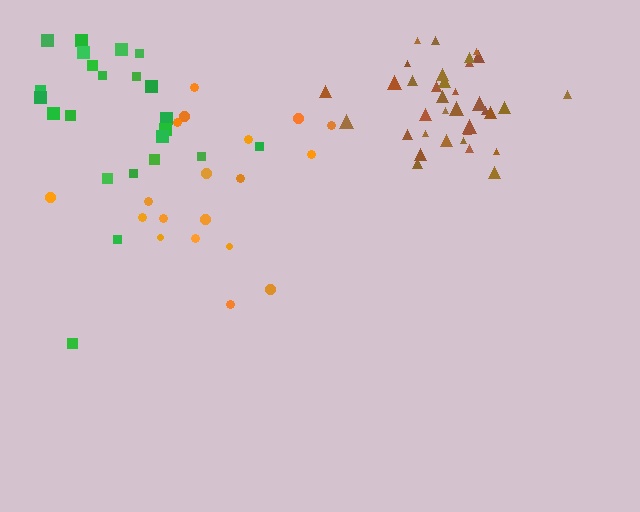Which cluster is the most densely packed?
Brown.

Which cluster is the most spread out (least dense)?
Green.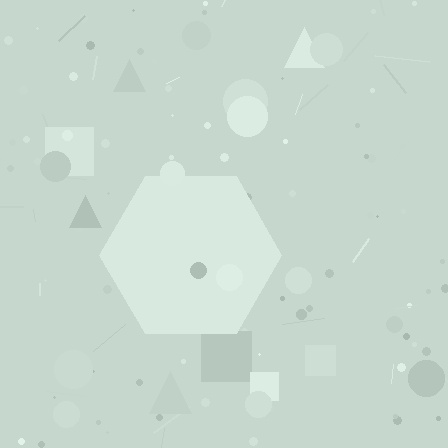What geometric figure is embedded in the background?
A hexagon is embedded in the background.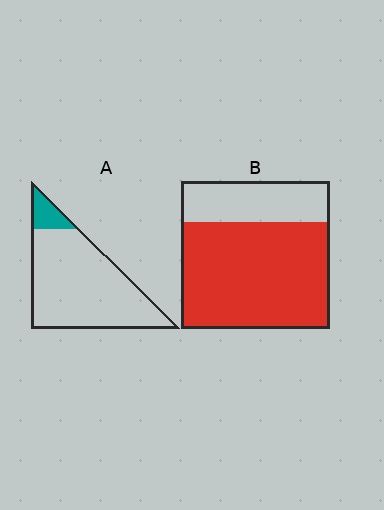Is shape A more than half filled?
No.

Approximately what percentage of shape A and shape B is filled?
A is approximately 10% and B is approximately 70%.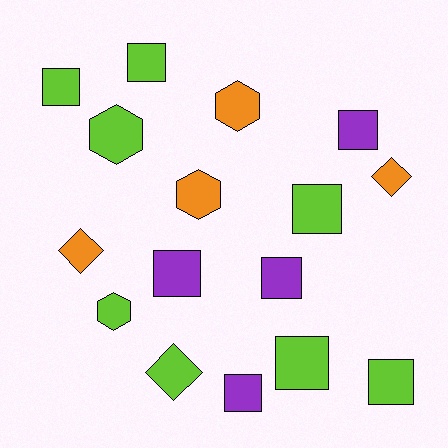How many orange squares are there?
There are no orange squares.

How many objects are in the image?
There are 16 objects.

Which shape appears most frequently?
Square, with 9 objects.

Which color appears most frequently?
Lime, with 8 objects.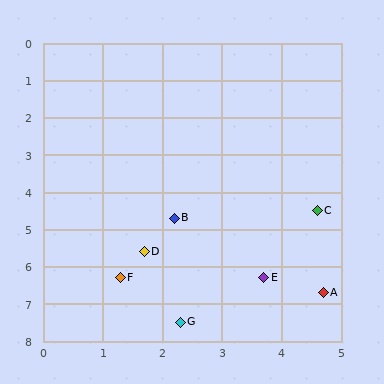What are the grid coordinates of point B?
Point B is at approximately (2.2, 4.7).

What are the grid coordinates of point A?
Point A is at approximately (4.7, 6.7).